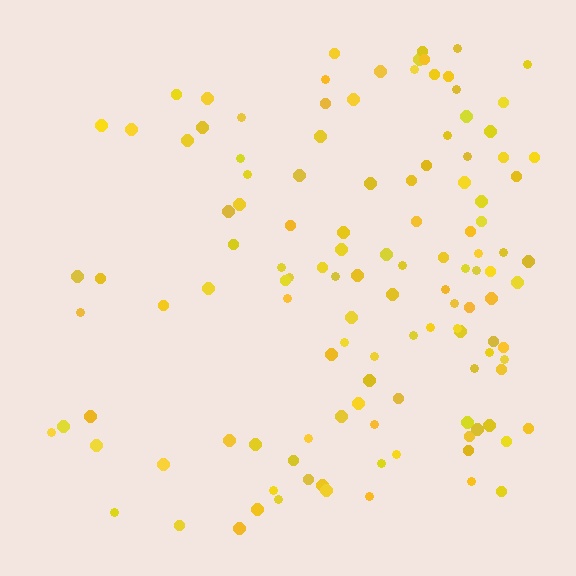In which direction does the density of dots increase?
From left to right, with the right side densest.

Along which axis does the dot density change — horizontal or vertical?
Horizontal.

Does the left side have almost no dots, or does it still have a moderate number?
Still a moderate number, just noticeably fewer than the right.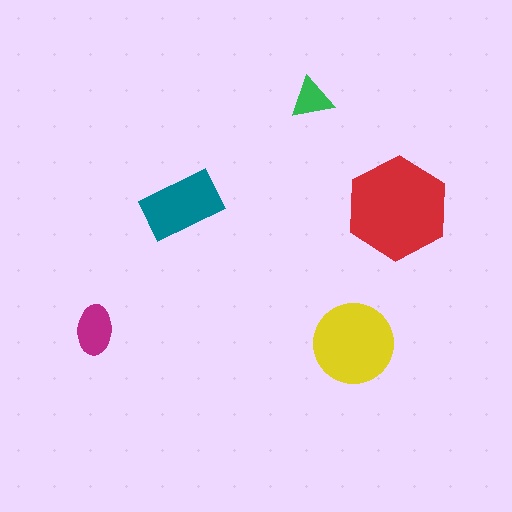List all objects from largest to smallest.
The red hexagon, the yellow circle, the teal rectangle, the magenta ellipse, the green triangle.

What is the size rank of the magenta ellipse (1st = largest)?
4th.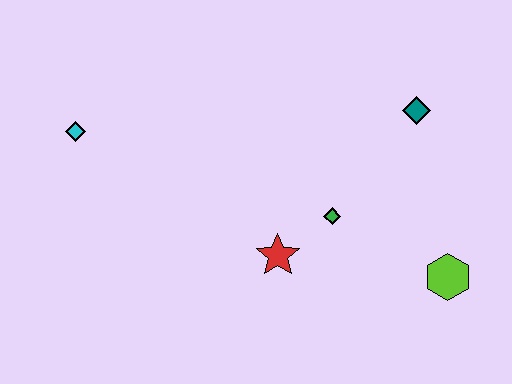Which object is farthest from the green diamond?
The cyan diamond is farthest from the green diamond.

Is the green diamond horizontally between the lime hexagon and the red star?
Yes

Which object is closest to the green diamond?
The red star is closest to the green diamond.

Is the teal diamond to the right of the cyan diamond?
Yes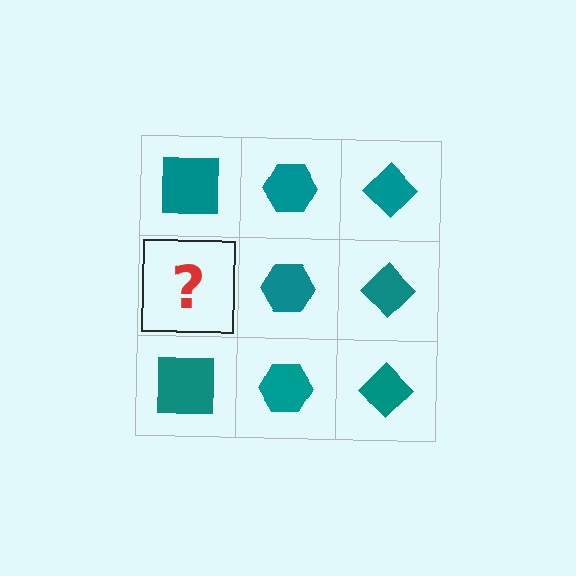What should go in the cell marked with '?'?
The missing cell should contain a teal square.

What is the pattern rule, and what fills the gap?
The rule is that each column has a consistent shape. The gap should be filled with a teal square.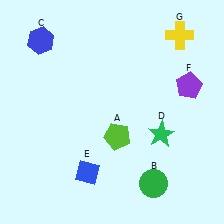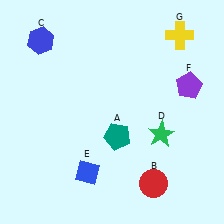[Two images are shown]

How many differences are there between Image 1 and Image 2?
There are 2 differences between the two images.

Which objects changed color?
A changed from lime to teal. B changed from green to red.